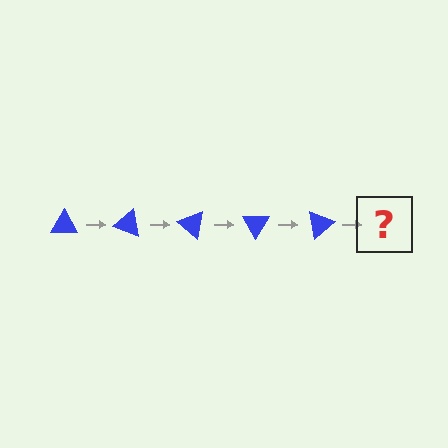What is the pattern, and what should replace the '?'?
The pattern is that the triangle rotates 20 degrees each step. The '?' should be a blue triangle rotated 100 degrees.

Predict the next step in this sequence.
The next step is a blue triangle rotated 100 degrees.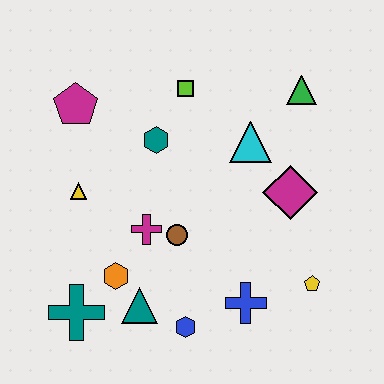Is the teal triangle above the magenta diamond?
No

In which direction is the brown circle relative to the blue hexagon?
The brown circle is above the blue hexagon.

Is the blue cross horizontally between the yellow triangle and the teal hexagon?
No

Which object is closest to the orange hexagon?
The teal triangle is closest to the orange hexagon.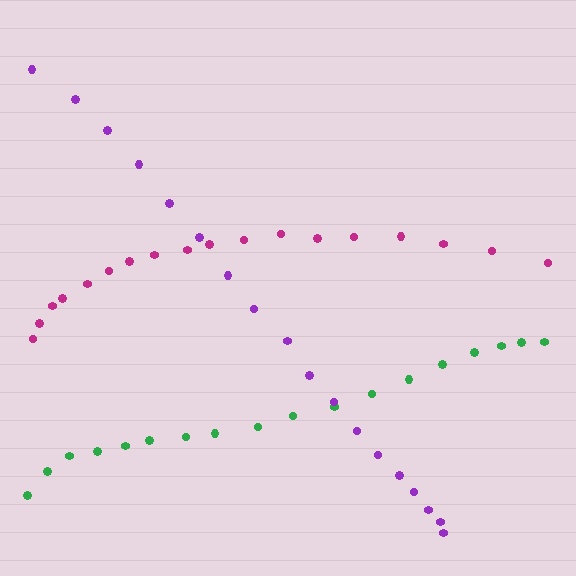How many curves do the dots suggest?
There are 3 distinct paths.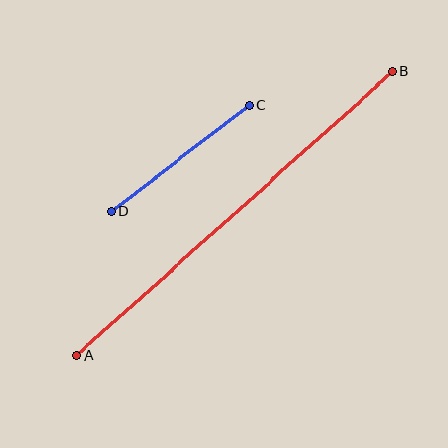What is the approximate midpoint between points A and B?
The midpoint is at approximately (235, 213) pixels.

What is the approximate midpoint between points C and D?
The midpoint is at approximately (180, 158) pixels.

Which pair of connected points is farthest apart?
Points A and B are farthest apart.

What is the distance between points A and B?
The distance is approximately 425 pixels.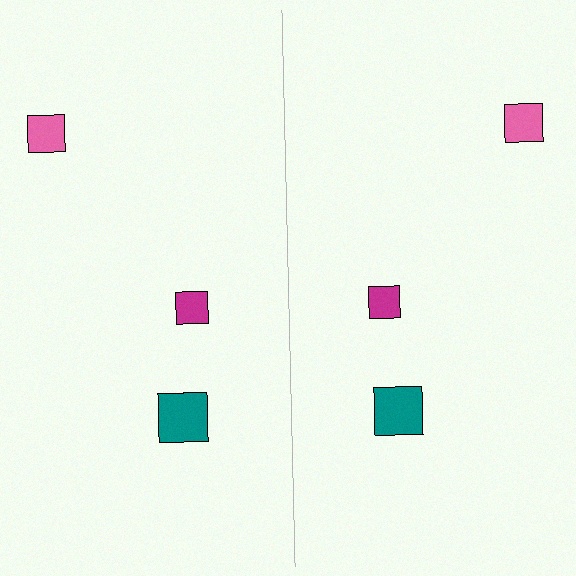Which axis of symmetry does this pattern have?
The pattern has a vertical axis of symmetry running through the center of the image.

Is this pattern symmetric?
Yes, this pattern has bilateral (reflection) symmetry.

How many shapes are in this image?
There are 6 shapes in this image.